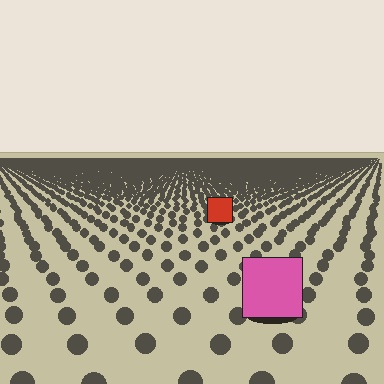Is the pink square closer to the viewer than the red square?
Yes. The pink square is closer — you can tell from the texture gradient: the ground texture is coarser near it.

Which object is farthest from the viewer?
The red square is farthest from the viewer. It appears smaller and the ground texture around it is denser.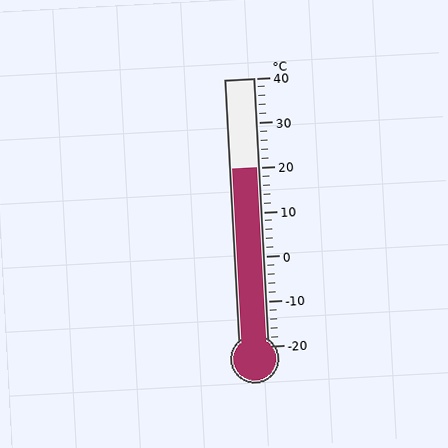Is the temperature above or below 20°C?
The temperature is at 20°C.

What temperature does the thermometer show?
The thermometer shows approximately 20°C.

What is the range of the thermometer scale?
The thermometer scale ranges from -20°C to 40°C.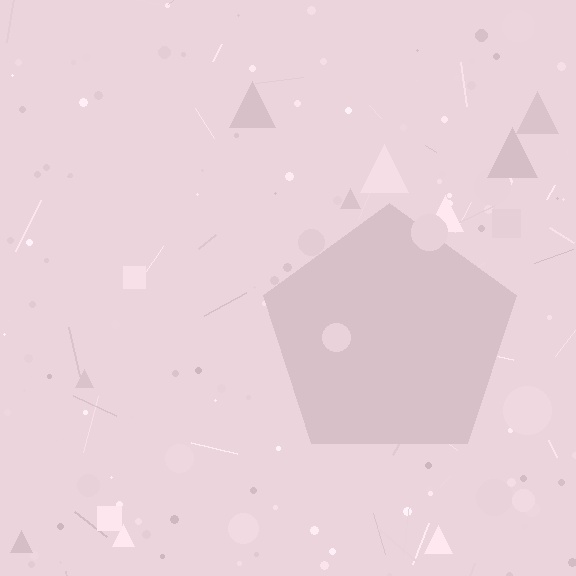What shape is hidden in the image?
A pentagon is hidden in the image.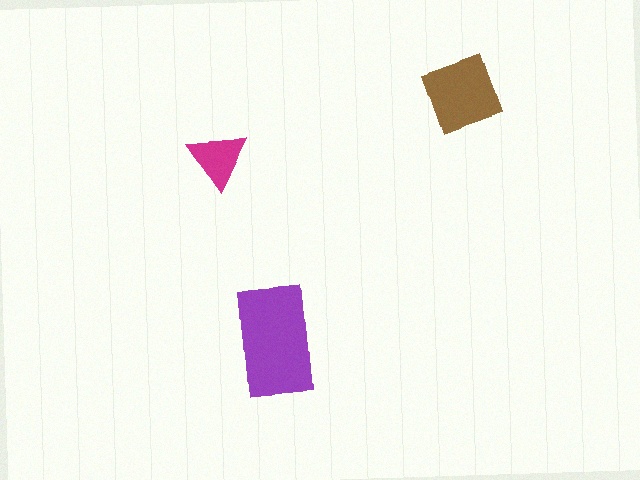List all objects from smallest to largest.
The magenta triangle, the brown square, the purple rectangle.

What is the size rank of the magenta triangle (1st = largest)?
3rd.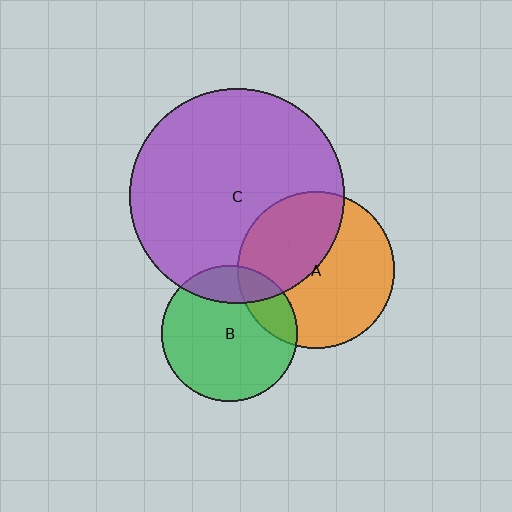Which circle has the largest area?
Circle C (purple).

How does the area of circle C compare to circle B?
Approximately 2.5 times.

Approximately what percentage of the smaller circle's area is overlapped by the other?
Approximately 20%.